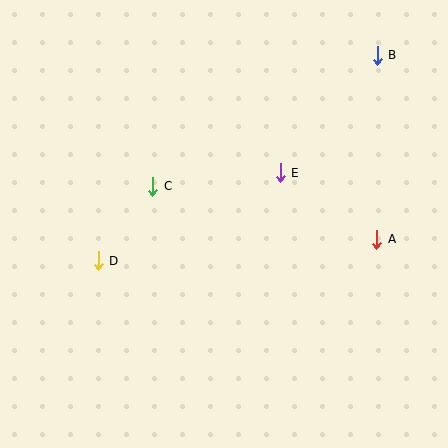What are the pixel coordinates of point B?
Point B is at (377, 55).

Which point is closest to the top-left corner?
Point C is closest to the top-left corner.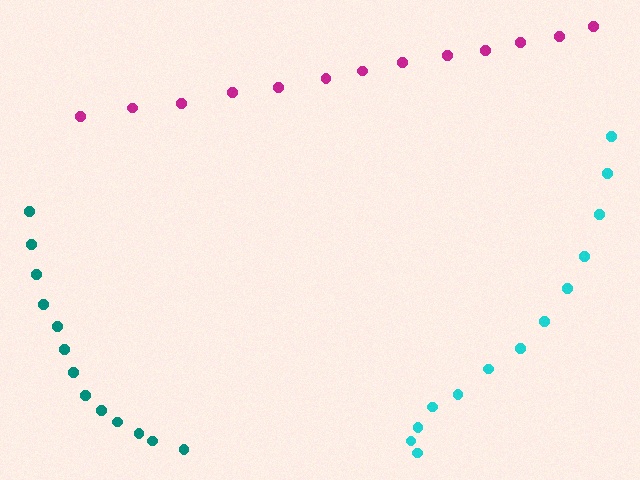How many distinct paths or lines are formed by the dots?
There are 3 distinct paths.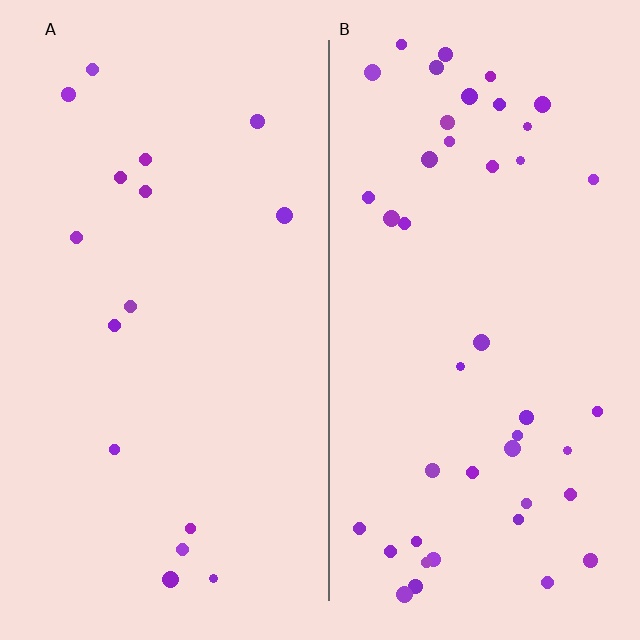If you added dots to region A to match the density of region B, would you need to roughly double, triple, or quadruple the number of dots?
Approximately triple.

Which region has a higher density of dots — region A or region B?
B (the right).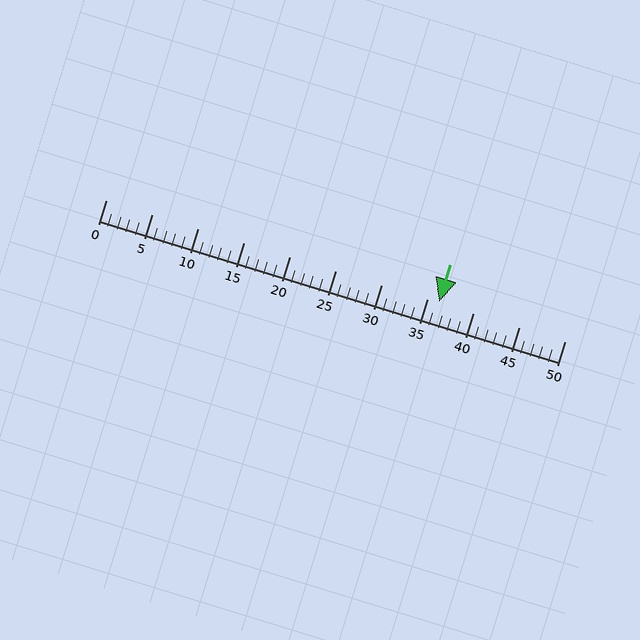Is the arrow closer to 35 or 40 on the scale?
The arrow is closer to 35.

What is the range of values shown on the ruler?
The ruler shows values from 0 to 50.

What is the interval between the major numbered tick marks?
The major tick marks are spaced 5 units apart.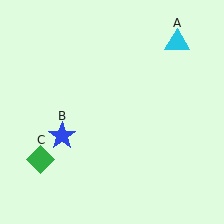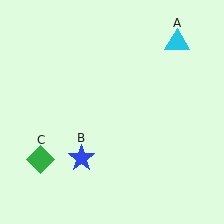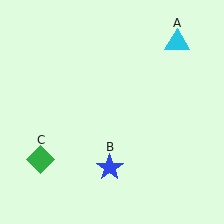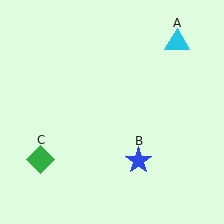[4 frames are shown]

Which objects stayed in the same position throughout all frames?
Cyan triangle (object A) and green diamond (object C) remained stationary.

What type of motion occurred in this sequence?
The blue star (object B) rotated counterclockwise around the center of the scene.